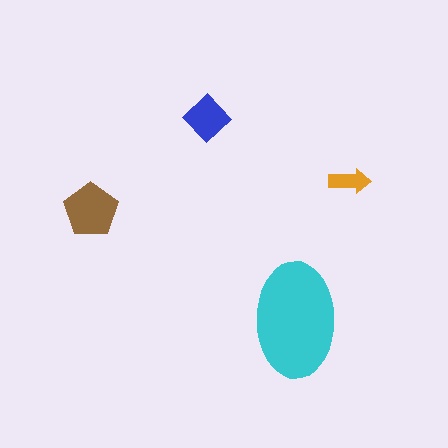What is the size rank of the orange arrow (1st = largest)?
4th.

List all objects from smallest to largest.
The orange arrow, the blue diamond, the brown pentagon, the cyan ellipse.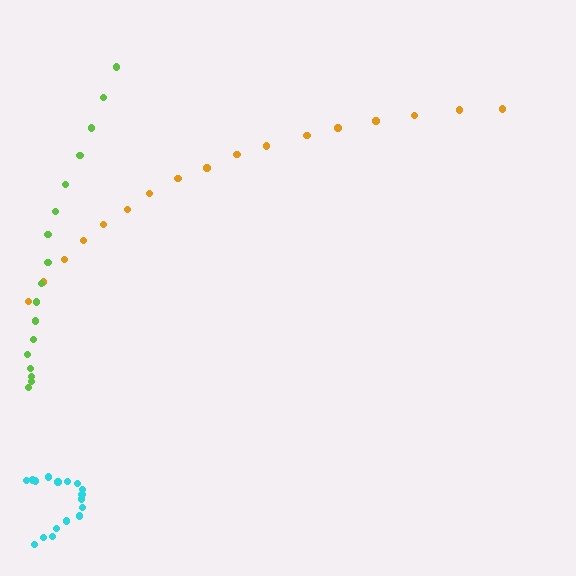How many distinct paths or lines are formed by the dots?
There are 3 distinct paths.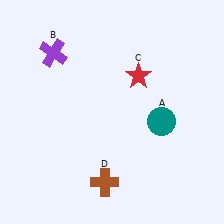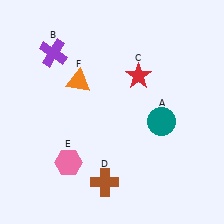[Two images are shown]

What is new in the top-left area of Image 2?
An orange triangle (F) was added in the top-left area of Image 2.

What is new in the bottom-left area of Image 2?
A pink hexagon (E) was added in the bottom-left area of Image 2.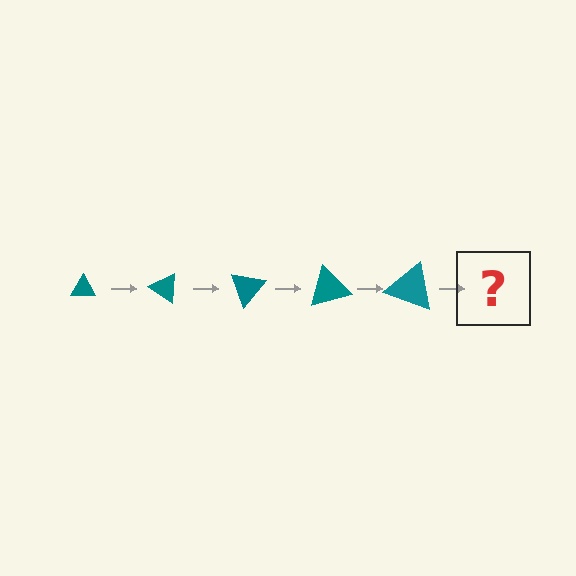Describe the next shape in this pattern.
It should be a triangle, larger than the previous one and rotated 175 degrees from the start.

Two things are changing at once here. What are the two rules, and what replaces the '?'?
The two rules are that the triangle grows larger each step and it rotates 35 degrees each step. The '?' should be a triangle, larger than the previous one and rotated 175 degrees from the start.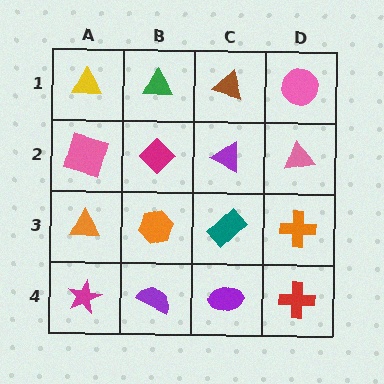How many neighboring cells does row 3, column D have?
3.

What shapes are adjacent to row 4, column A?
An orange triangle (row 3, column A), a purple semicircle (row 4, column B).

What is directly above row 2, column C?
A brown triangle.